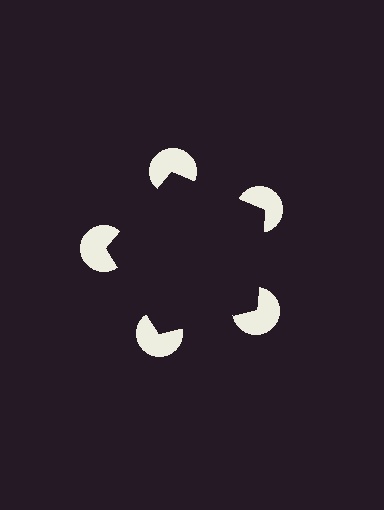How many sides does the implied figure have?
5 sides.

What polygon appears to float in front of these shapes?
An illusory pentagon — its edges are inferred from the aligned wedge cuts in the pac-man discs, not physically drawn.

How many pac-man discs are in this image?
There are 5 — one at each vertex of the illusory pentagon.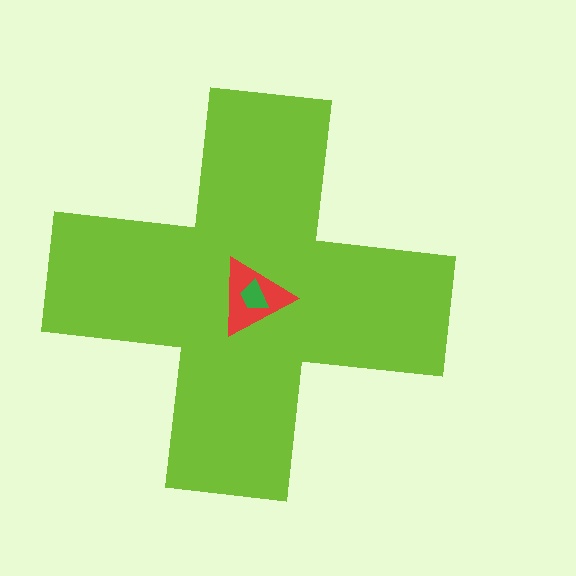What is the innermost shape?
The green trapezoid.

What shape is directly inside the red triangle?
The green trapezoid.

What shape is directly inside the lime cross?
The red triangle.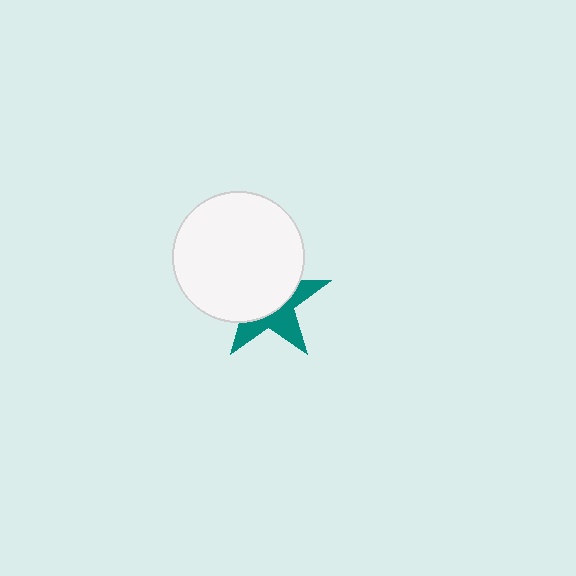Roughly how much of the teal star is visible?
A small part of it is visible (roughly 41%).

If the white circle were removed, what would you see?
You would see the complete teal star.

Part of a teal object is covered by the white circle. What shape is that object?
It is a star.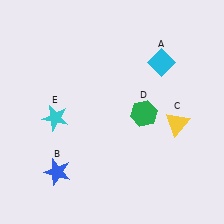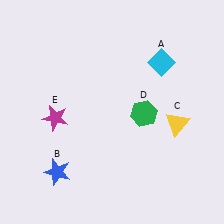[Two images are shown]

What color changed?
The star (E) changed from cyan in Image 1 to magenta in Image 2.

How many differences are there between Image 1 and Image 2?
There is 1 difference between the two images.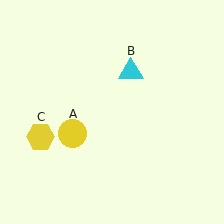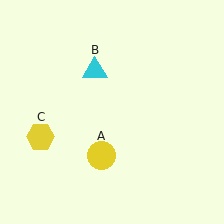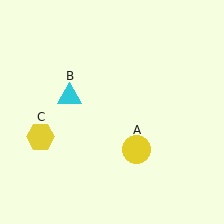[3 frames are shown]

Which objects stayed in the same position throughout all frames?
Yellow hexagon (object C) remained stationary.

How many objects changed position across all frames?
2 objects changed position: yellow circle (object A), cyan triangle (object B).